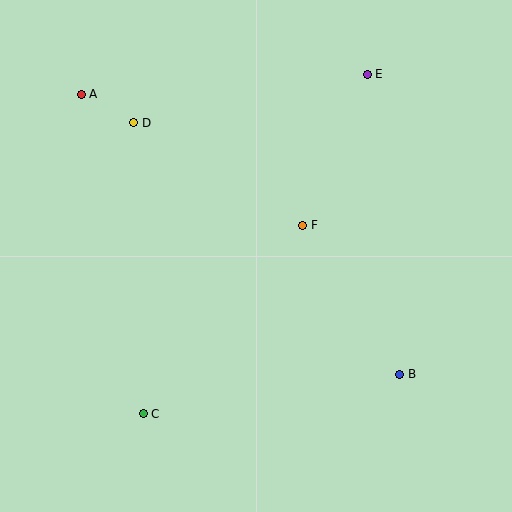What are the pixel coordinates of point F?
Point F is at (303, 225).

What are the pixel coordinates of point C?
Point C is at (143, 414).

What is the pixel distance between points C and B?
The distance between C and B is 260 pixels.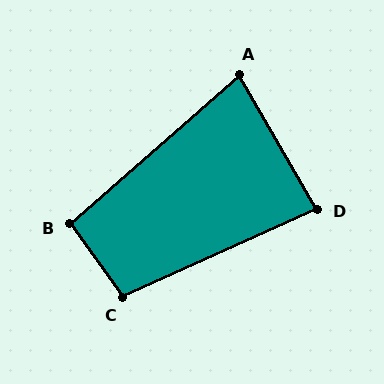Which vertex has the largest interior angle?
C, at approximately 101 degrees.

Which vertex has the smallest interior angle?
A, at approximately 79 degrees.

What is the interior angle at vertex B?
Approximately 95 degrees (obtuse).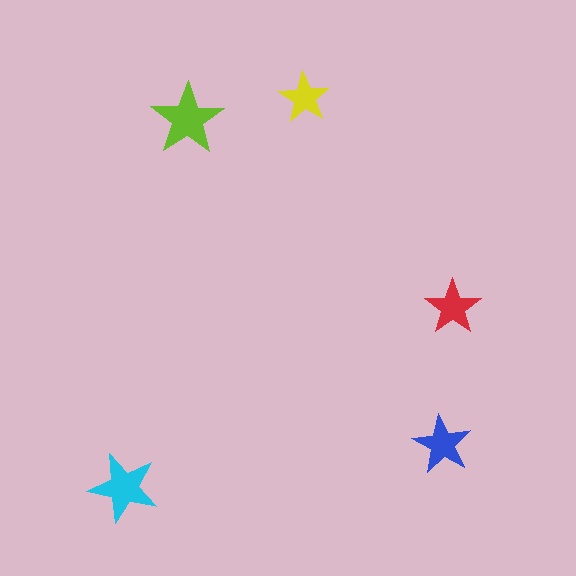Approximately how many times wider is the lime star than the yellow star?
About 1.5 times wider.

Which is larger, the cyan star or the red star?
The cyan one.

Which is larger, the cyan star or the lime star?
The lime one.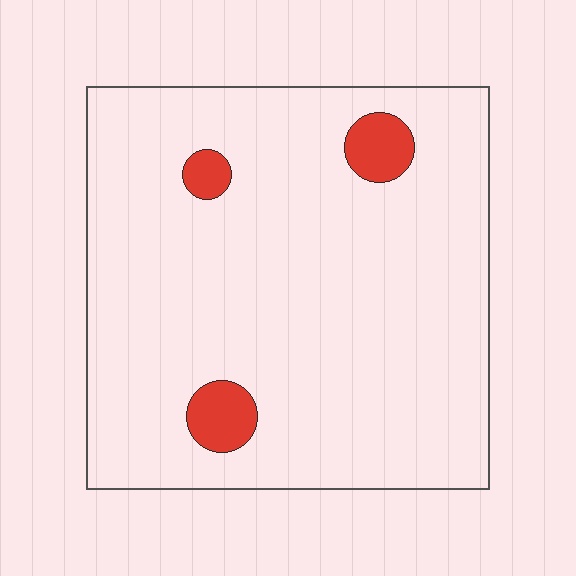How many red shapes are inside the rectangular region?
3.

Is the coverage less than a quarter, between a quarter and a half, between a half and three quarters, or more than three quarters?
Less than a quarter.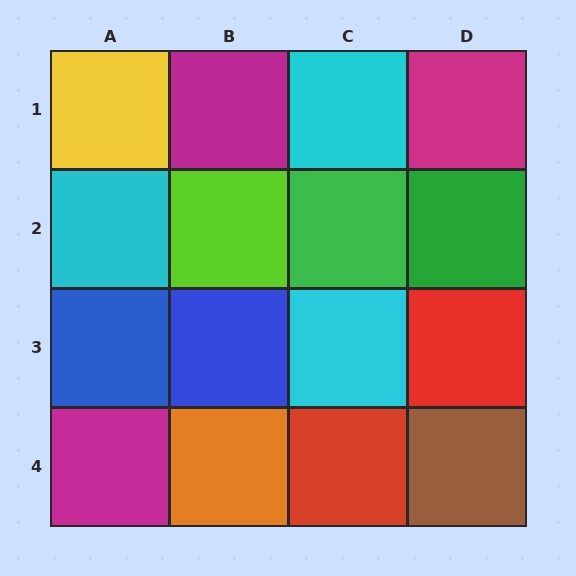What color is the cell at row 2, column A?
Cyan.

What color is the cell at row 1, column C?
Cyan.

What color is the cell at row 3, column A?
Blue.